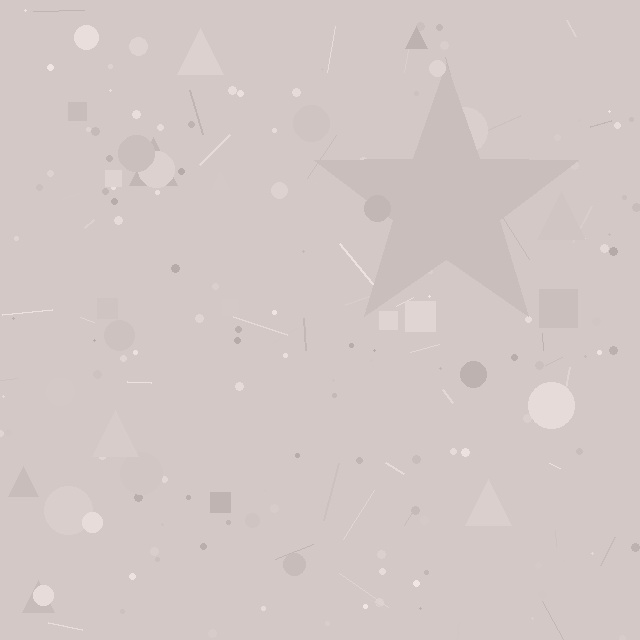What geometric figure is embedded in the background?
A star is embedded in the background.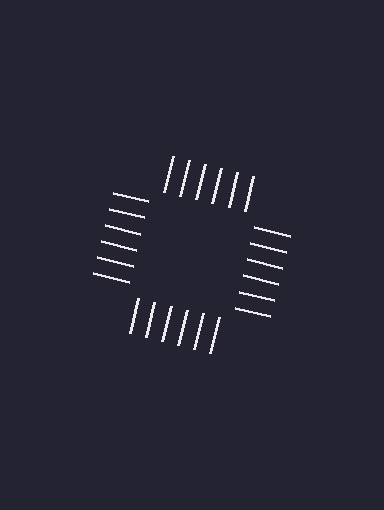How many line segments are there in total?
24 — 6 along each of the 4 edges.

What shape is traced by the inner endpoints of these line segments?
An illusory square — the line segments terminate on its edges but no continuous stroke is drawn.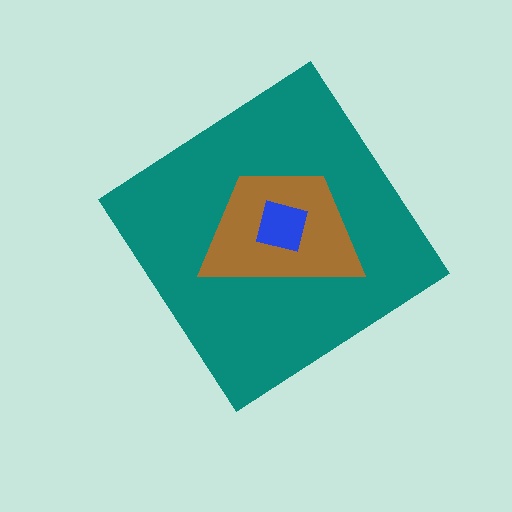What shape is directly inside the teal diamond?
The brown trapezoid.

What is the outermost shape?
The teal diamond.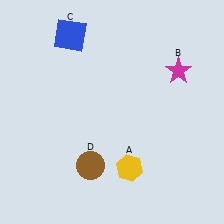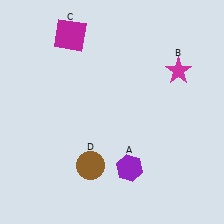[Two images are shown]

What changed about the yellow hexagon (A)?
In Image 1, A is yellow. In Image 2, it changed to purple.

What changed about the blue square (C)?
In Image 1, C is blue. In Image 2, it changed to magenta.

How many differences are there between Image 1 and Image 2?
There are 2 differences between the two images.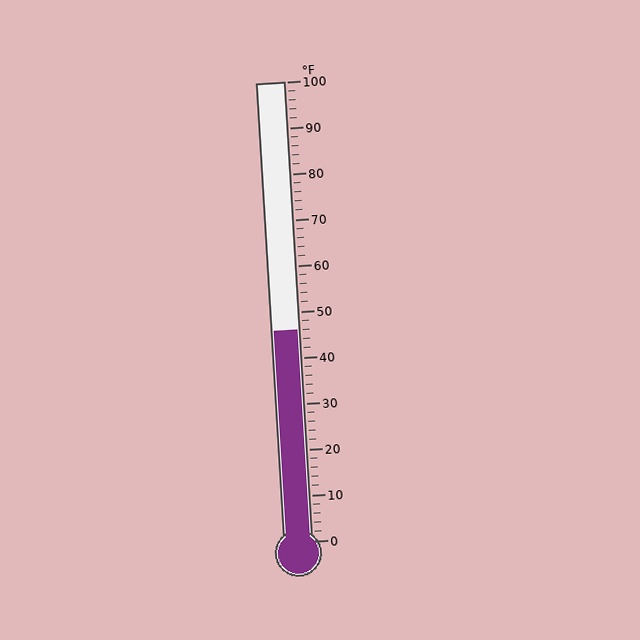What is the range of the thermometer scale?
The thermometer scale ranges from 0°F to 100°F.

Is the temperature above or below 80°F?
The temperature is below 80°F.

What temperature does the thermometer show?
The thermometer shows approximately 46°F.